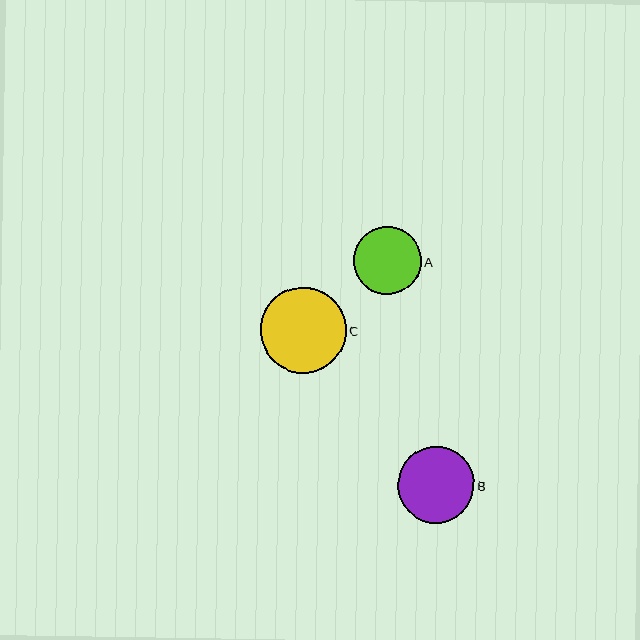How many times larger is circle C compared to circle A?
Circle C is approximately 1.3 times the size of circle A.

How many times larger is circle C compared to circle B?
Circle C is approximately 1.1 times the size of circle B.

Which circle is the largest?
Circle C is the largest with a size of approximately 86 pixels.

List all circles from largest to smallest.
From largest to smallest: C, B, A.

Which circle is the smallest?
Circle A is the smallest with a size of approximately 68 pixels.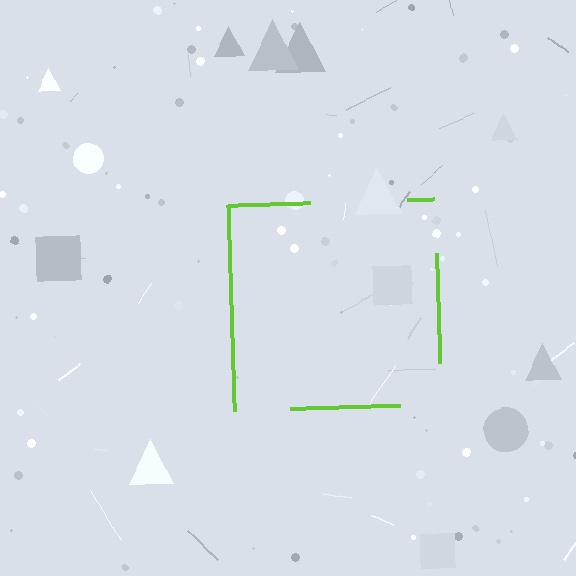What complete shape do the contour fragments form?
The contour fragments form a square.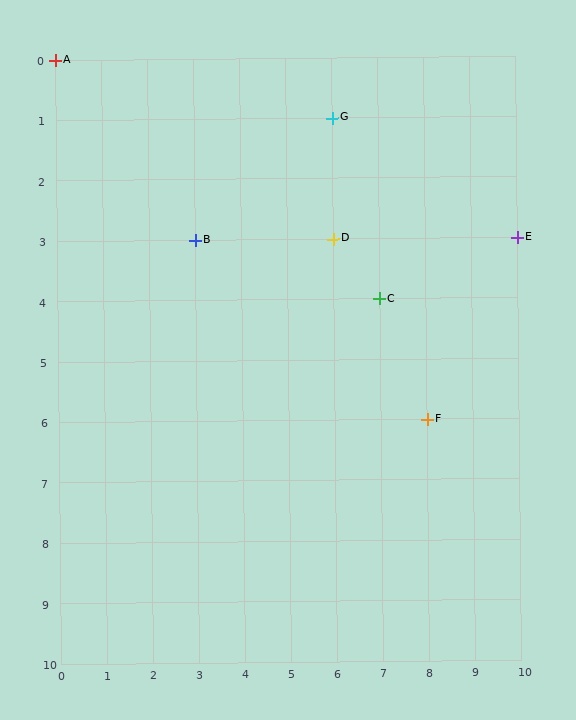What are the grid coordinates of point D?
Point D is at grid coordinates (6, 3).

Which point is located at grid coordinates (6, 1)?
Point G is at (6, 1).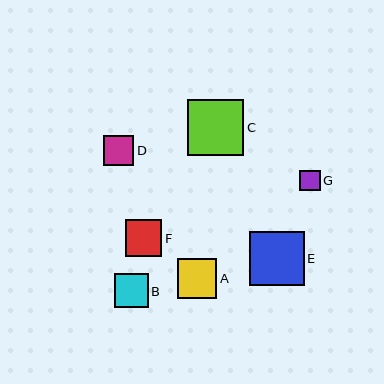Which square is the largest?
Square C is the largest with a size of approximately 56 pixels.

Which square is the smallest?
Square G is the smallest with a size of approximately 21 pixels.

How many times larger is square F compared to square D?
Square F is approximately 1.2 times the size of square D.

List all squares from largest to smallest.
From largest to smallest: C, E, A, F, B, D, G.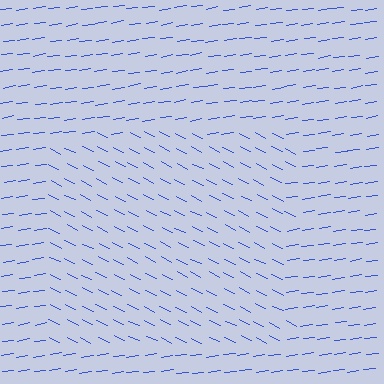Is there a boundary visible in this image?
Yes, there is a texture boundary formed by a change in line orientation.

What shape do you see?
I see a rectangle.